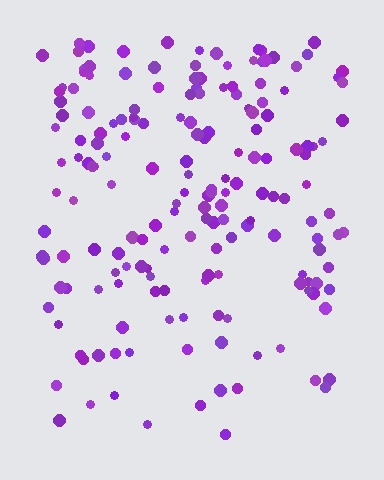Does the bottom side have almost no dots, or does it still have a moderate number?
Still a moderate number, just noticeably fewer than the top.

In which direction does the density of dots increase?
From bottom to top, with the top side densest.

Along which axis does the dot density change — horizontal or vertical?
Vertical.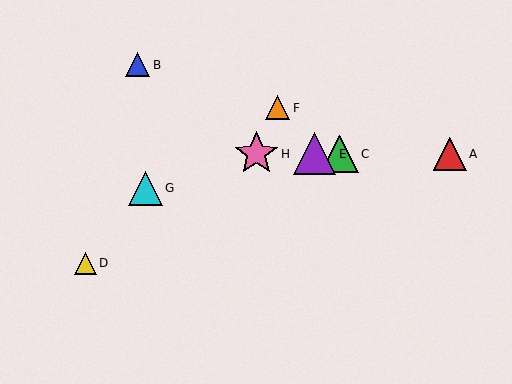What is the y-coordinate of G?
Object G is at y≈188.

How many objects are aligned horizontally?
4 objects (A, C, E, H) are aligned horizontally.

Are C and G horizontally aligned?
No, C is at y≈154 and G is at y≈188.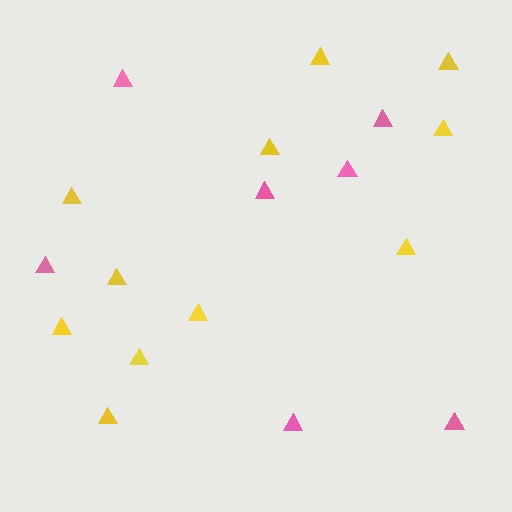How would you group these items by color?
There are 2 groups: one group of yellow triangles (11) and one group of pink triangles (7).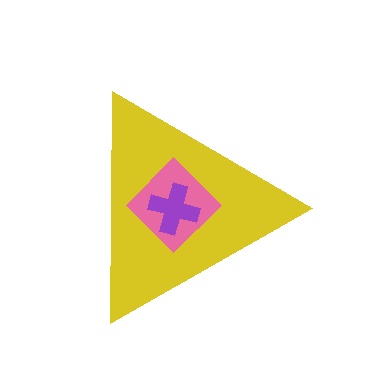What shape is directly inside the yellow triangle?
The pink diamond.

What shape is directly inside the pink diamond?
The purple cross.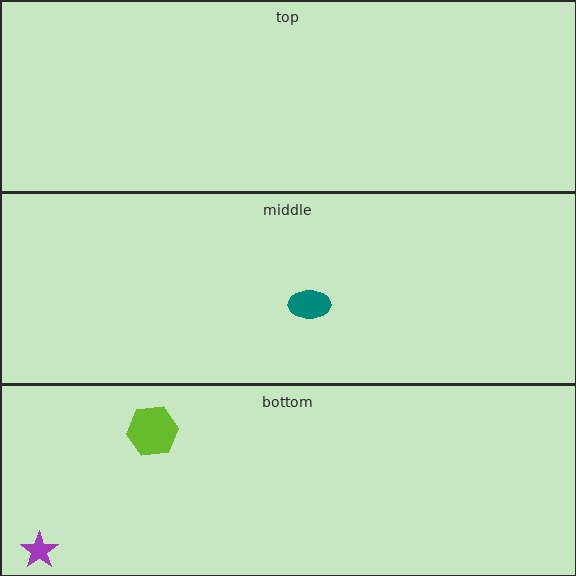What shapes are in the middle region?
The teal ellipse.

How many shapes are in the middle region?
1.